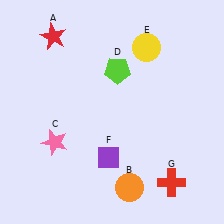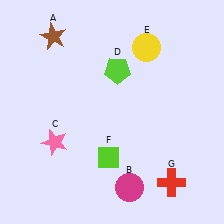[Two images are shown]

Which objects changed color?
A changed from red to brown. B changed from orange to magenta. F changed from purple to lime.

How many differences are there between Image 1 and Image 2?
There are 3 differences between the two images.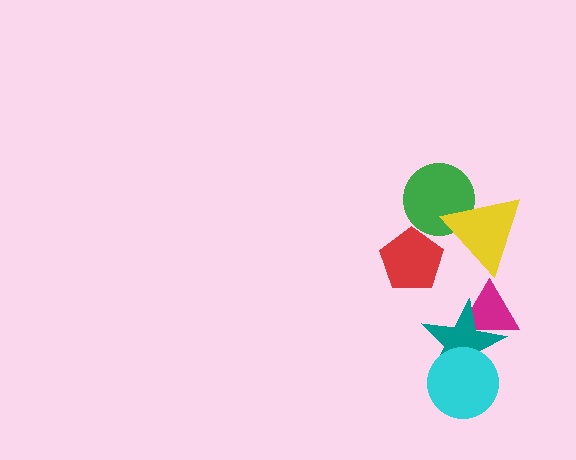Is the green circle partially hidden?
Yes, it is partially covered by another shape.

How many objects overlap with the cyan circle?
1 object overlaps with the cyan circle.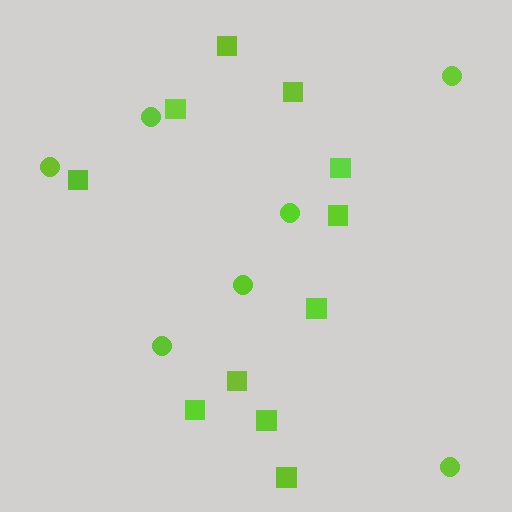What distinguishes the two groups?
There are 2 groups: one group of squares (11) and one group of circles (7).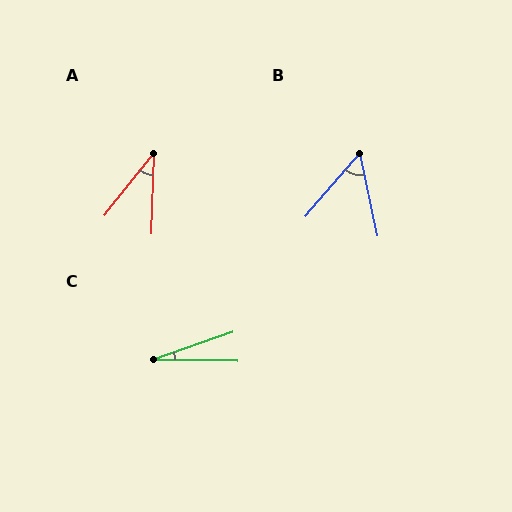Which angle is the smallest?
C, at approximately 20 degrees.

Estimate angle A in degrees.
Approximately 37 degrees.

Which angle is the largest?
B, at approximately 53 degrees.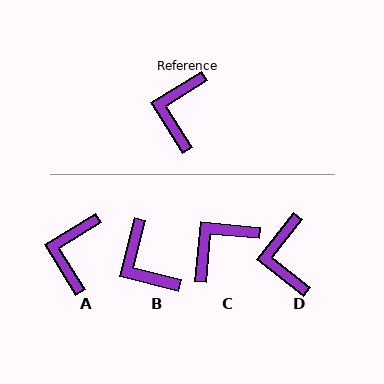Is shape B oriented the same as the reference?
No, it is off by about 44 degrees.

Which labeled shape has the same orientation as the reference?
A.